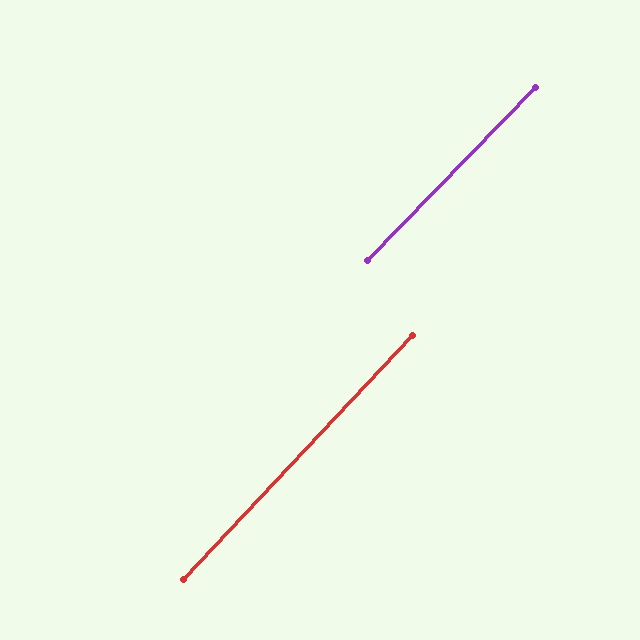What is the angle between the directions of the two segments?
Approximately 1 degree.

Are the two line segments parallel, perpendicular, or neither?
Parallel — their directions differ by only 0.9°.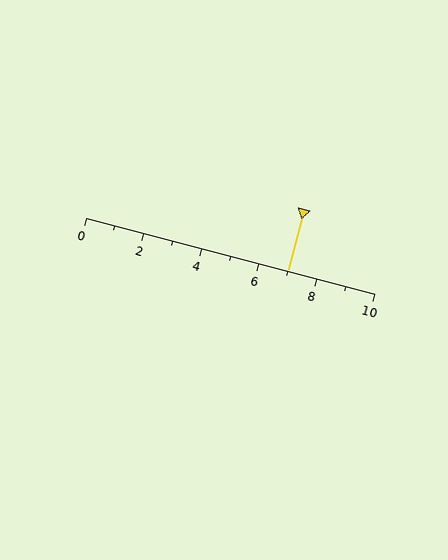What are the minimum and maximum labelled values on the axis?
The axis runs from 0 to 10.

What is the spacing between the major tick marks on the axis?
The major ticks are spaced 2 apart.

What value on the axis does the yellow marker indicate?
The marker indicates approximately 7.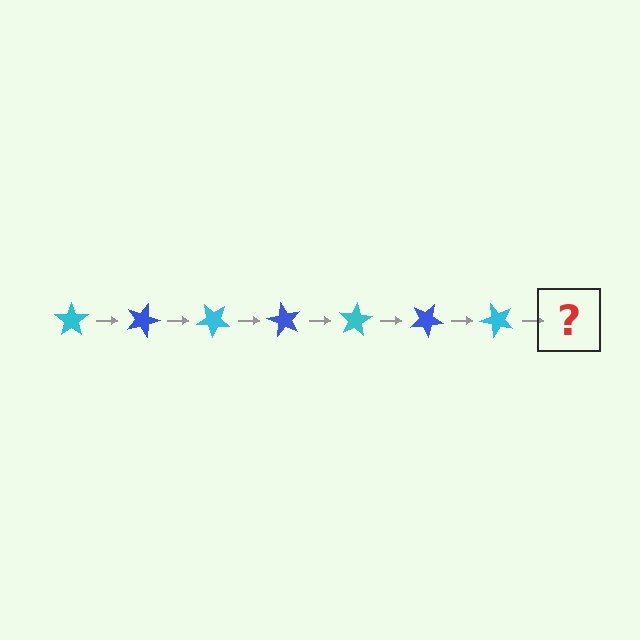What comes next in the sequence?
The next element should be a blue star, rotated 140 degrees from the start.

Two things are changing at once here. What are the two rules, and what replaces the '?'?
The two rules are that it rotates 20 degrees each step and the color cycles through cyan and blue. The '?' should be a blue star, rotated 140 degrees from the start.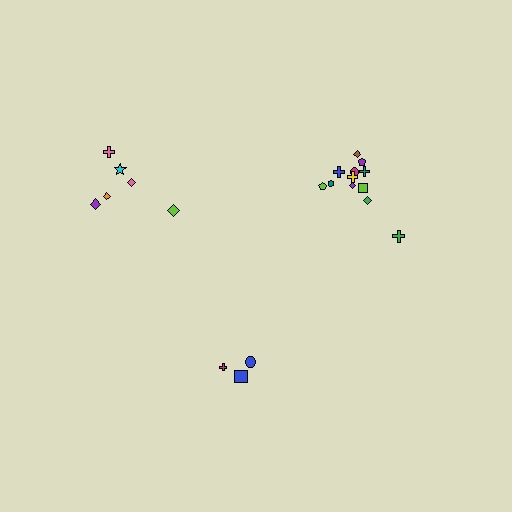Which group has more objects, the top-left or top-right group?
The top-right group.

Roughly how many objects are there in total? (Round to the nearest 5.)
Roughly 20 objects in total.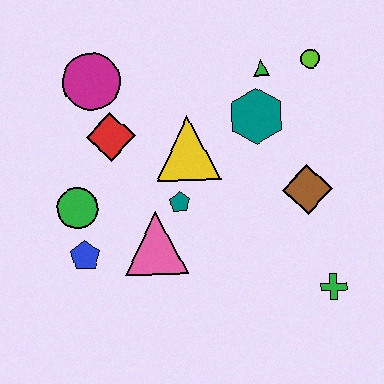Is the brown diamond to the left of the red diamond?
No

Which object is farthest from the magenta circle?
The green cross is farthest from the magenta circle.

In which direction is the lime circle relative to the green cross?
The lime circle is above the green cross.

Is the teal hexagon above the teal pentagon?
Yes